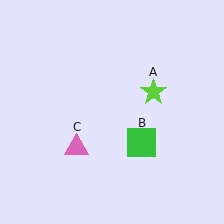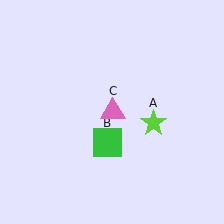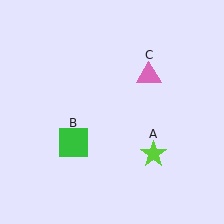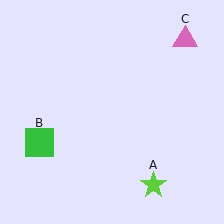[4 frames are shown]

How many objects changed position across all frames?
3 objects changed position: lime star (object A), green square (object B), pink triangle (object C).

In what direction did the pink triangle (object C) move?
The pink triangle (object C) moved up and to the right.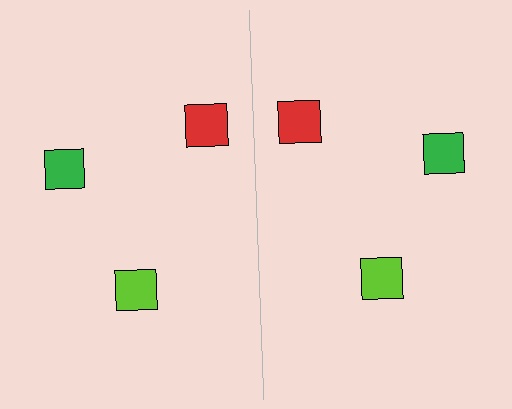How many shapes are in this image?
There are 6 shapes in this image.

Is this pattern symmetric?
Yes, this pattern has bilateral (reflection) symmetry.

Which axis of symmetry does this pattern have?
The pattern has a vertical axis of symmetry running through the center of the image.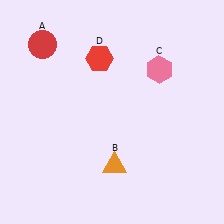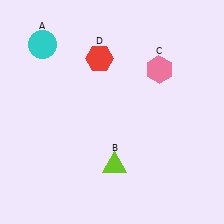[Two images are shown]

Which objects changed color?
A changed from red to cyan. B changed from orange to lime.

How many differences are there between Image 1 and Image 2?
There are 2 differences between the two images.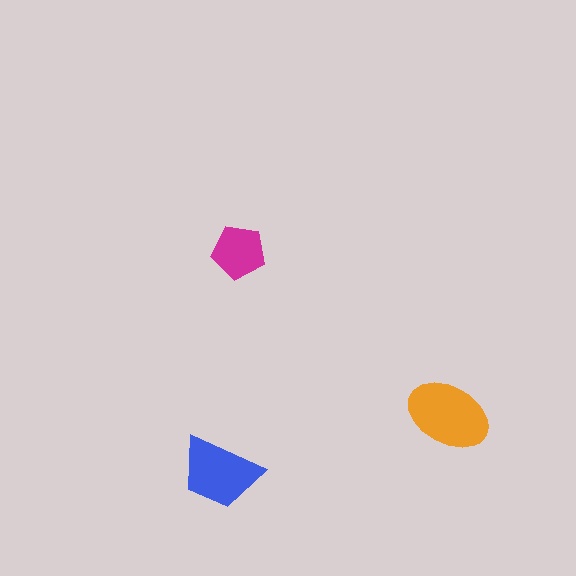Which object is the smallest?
The magenta pentagon.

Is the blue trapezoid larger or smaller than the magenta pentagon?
Larger.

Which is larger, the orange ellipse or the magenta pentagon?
The orange ellipse.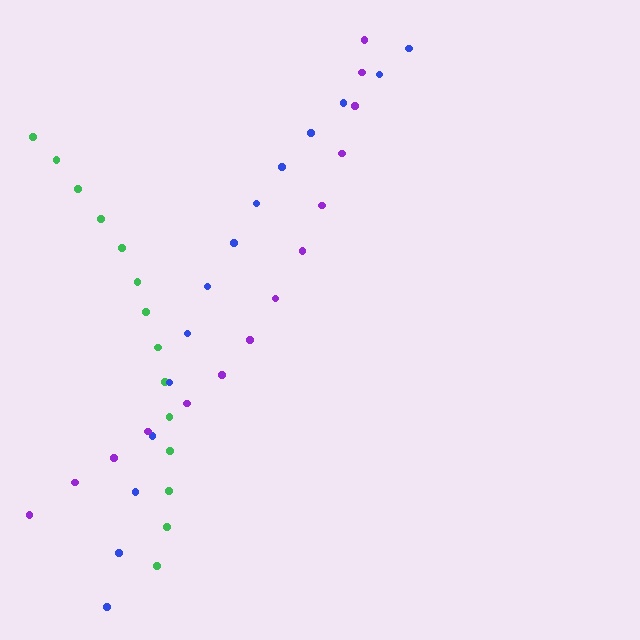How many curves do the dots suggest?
There are 3 distinct paths.